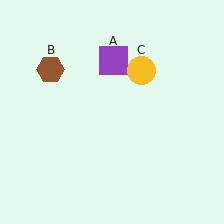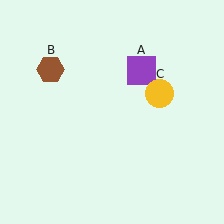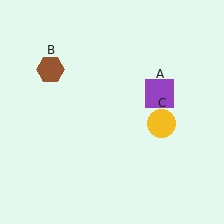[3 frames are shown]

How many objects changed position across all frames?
2 objects changed position: purple square (object A), yellow circle (object C).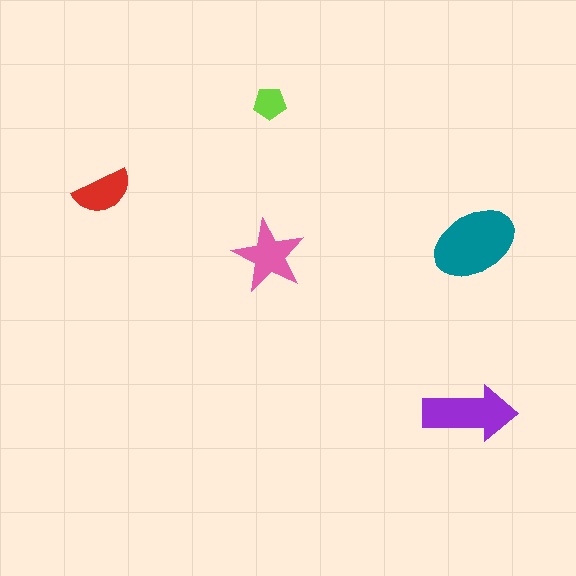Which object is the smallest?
The lime pentagon.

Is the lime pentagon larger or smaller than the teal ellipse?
Smaller.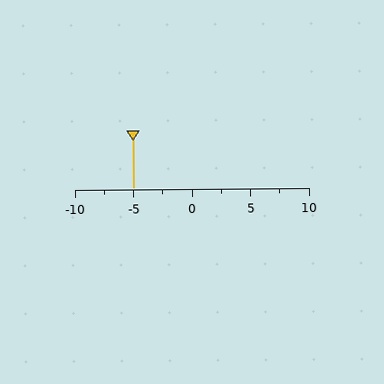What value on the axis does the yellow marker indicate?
The marker indicates approximately -5.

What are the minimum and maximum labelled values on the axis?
The axis runs from -10 to 10.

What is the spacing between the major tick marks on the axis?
The major ticks are spaced 5 apart.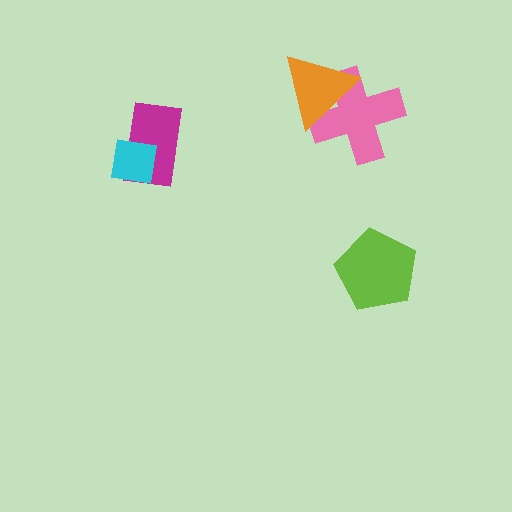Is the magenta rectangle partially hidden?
Yes, it is partially covered by another shape.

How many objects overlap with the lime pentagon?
0 objects overlap with the lime pentagon.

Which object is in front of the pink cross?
The orange triangle is in front of the pink cross.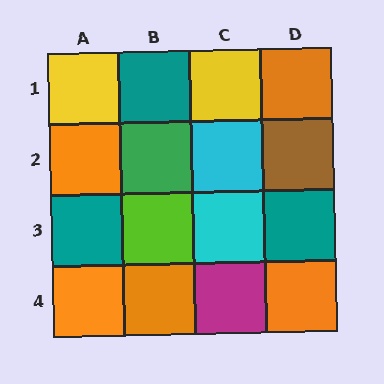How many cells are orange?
5 cells are orange.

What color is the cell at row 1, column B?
Teal.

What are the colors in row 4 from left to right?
Orange, orange, magenta, orange.